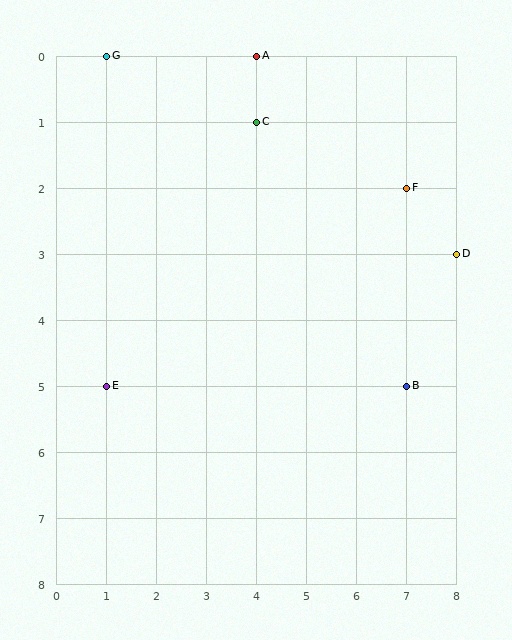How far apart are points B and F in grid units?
Points B and F are 3 rows apart.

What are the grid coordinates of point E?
Point E is at grid coordinates (1, 5).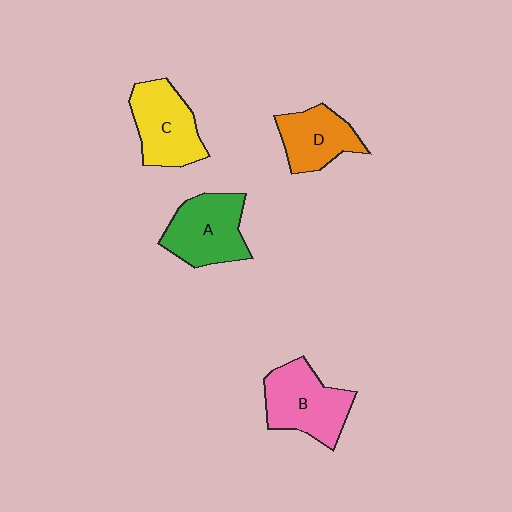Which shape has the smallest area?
Shape D (orange).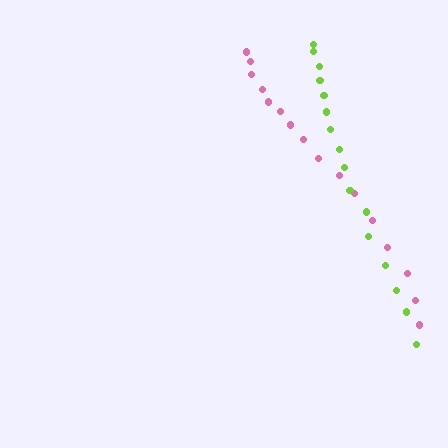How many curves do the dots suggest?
There are 2 distinct paths.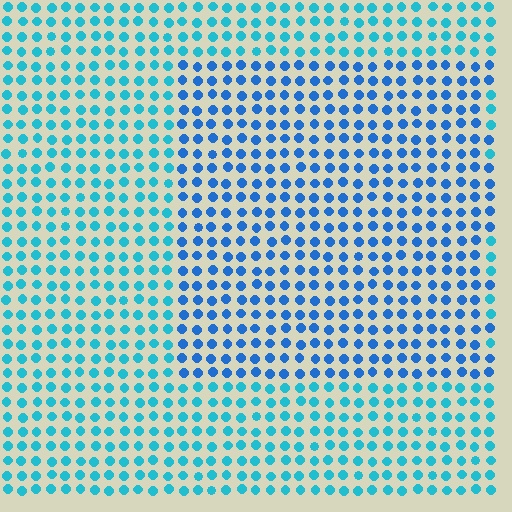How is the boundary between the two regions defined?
The boundary is defined purely by a slight shift in hue (about 28 degrees). Spacing, size, and orientation are identical on both sides.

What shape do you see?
I see a rectangle.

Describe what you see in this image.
The image is filled with small cyan elements in a uniform arrangement. A rectangle-shaped region is visible where the elements are tinted to a slightly different hue, forming a subtle color boundary.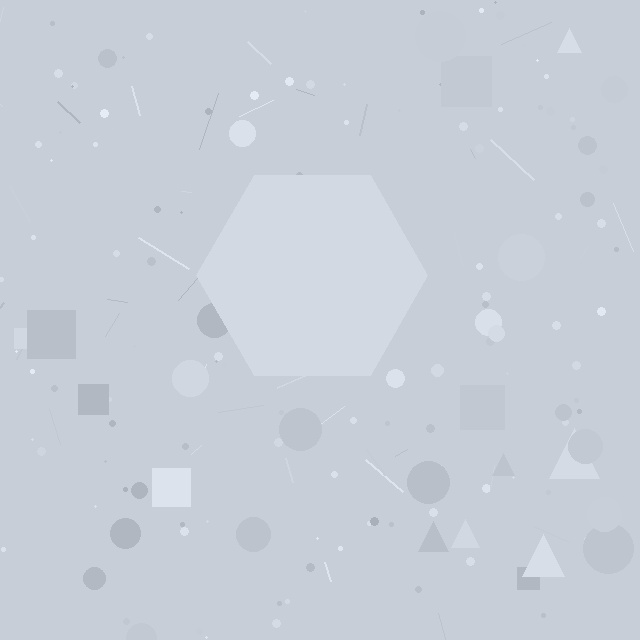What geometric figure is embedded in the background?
A hexagon is embedded in the background.